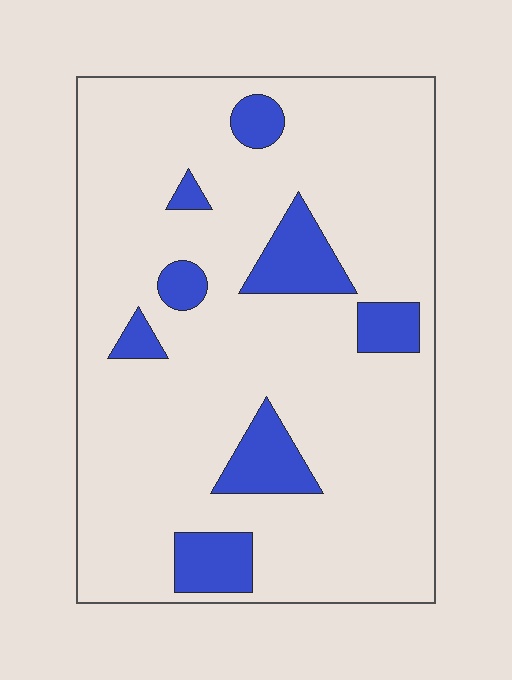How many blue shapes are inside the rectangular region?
8.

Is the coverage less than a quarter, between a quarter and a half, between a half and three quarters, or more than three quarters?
Less than a quarter.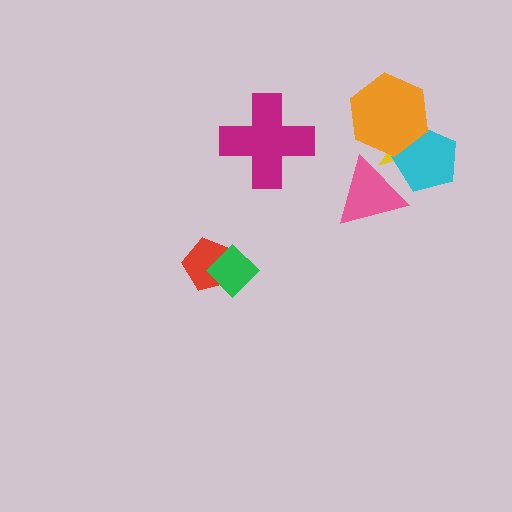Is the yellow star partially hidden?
Yes, it is partially covered by another shape.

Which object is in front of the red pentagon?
The green diamond is in front of the red pentagon.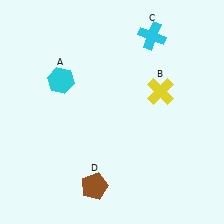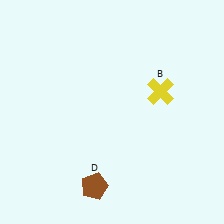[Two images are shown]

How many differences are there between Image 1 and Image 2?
There are 2 differences between the two images.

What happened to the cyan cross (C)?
The cyan cross (C) was removed in Image 2. It was in the top-right area of Image 1.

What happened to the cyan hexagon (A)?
The cyan hexagon (A) was removed in Image 2. It was in the top-left area of Image 1.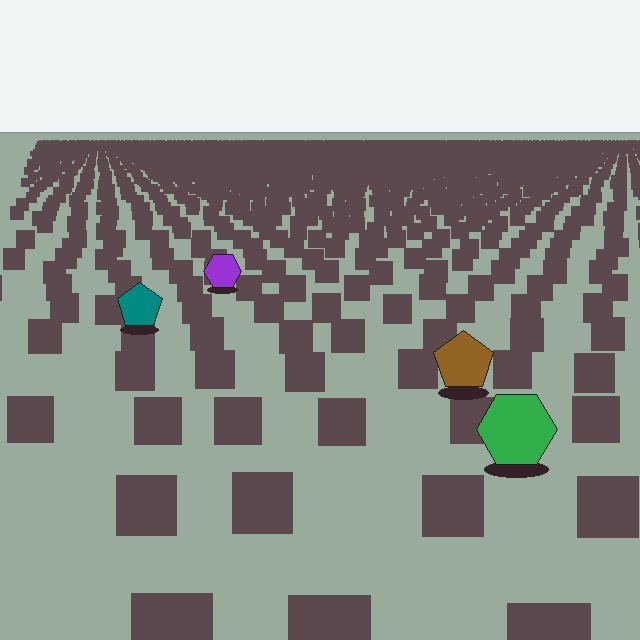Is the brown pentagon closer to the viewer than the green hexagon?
No. The green hexagon is closer — you can tell from the texture gradient: the ground texture is coarser near it.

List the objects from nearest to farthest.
From nearest to farthest: the green hexagon, the brown pentagon, the teal pentagon, the purple hexagon.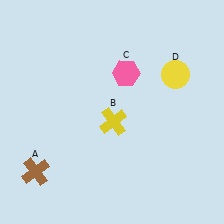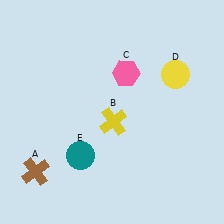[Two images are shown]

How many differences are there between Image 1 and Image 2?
There is 1 difference between the two images.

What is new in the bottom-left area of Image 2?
A teal circle (E) was added in the bottom-left area of Image 2.